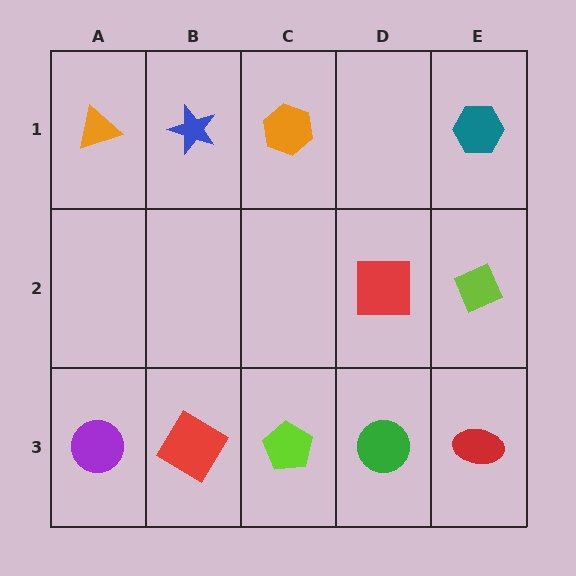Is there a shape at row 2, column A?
No, that cell is empty.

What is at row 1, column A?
An orange triangle.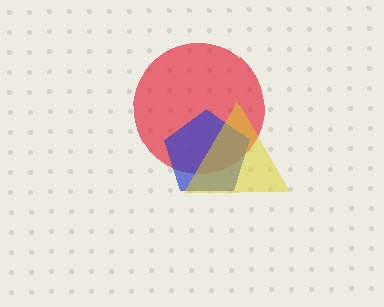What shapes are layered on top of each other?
The layered shapes are: a red circle, a blue pentagon, a yellow triangle.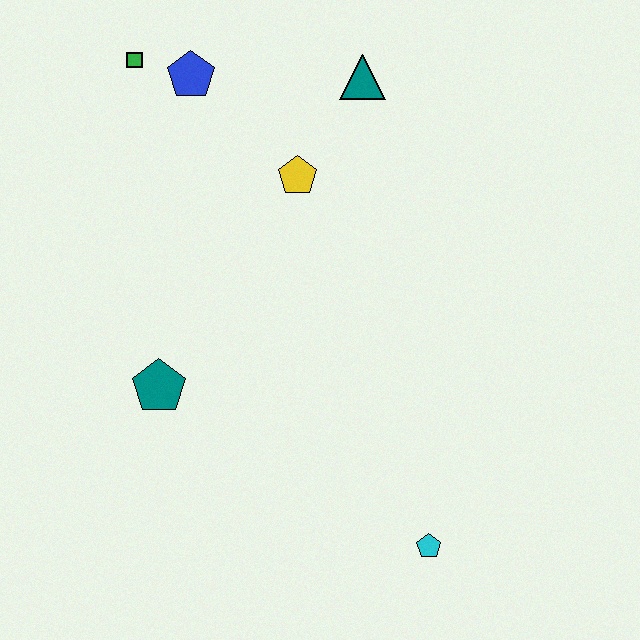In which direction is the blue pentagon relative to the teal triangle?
The blue pentagon is to the left of the teal triangle.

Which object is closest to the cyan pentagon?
The teal pentagon is closest to the cyan pentagon.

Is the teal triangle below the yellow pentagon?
No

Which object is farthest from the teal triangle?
The cyan pentagon is farthest from the teal triangle.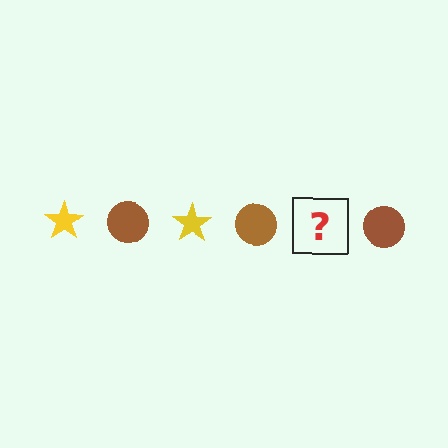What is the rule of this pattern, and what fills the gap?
The rule is that the pattern alternates between yellow star and brown circle. The gap should be filled with a yellow star.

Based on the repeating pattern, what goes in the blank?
The blank should be a yellow star.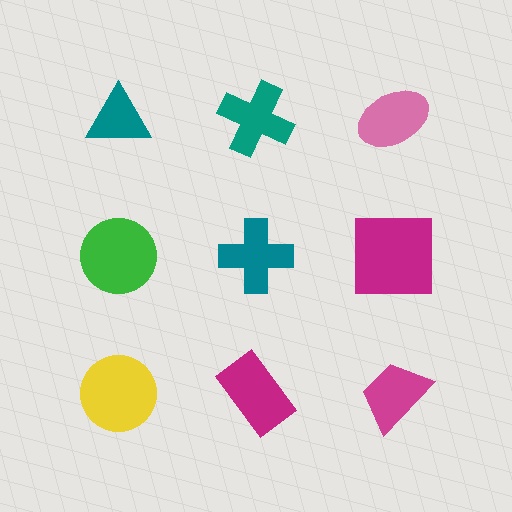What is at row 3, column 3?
A magenta trapezoid.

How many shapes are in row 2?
3 shapes.